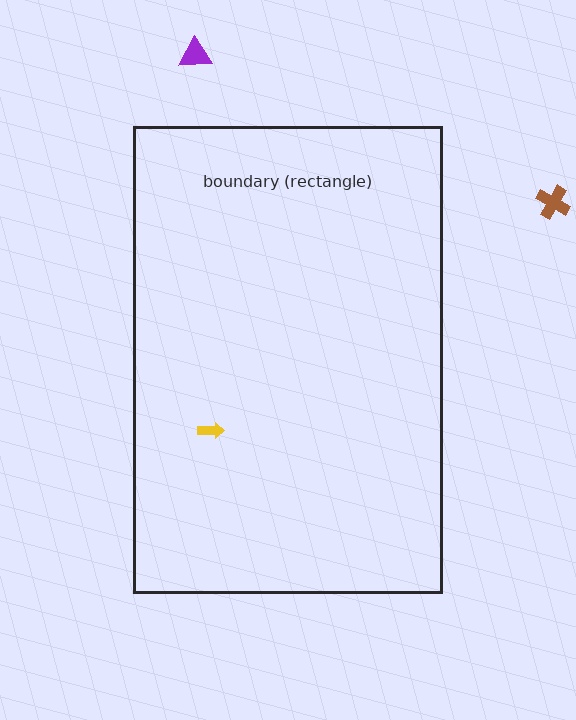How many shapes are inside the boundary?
1 inside, 2 outside.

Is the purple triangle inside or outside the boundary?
Outside.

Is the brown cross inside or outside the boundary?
Outside.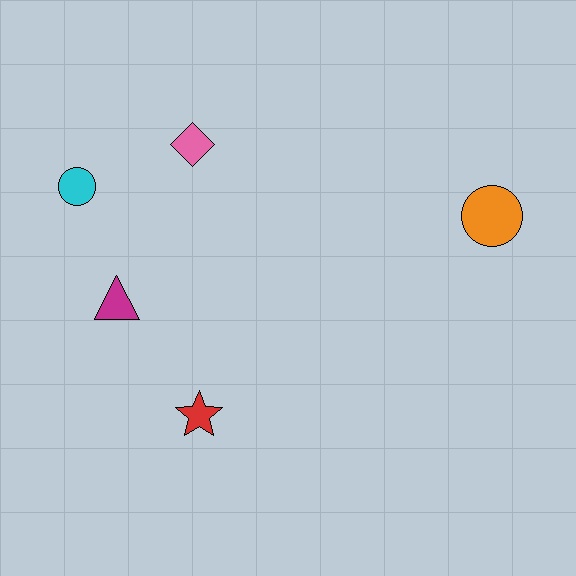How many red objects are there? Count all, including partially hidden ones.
There is 1 red object.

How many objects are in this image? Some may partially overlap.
There are 5 objects.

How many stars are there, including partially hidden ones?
There is 1 star.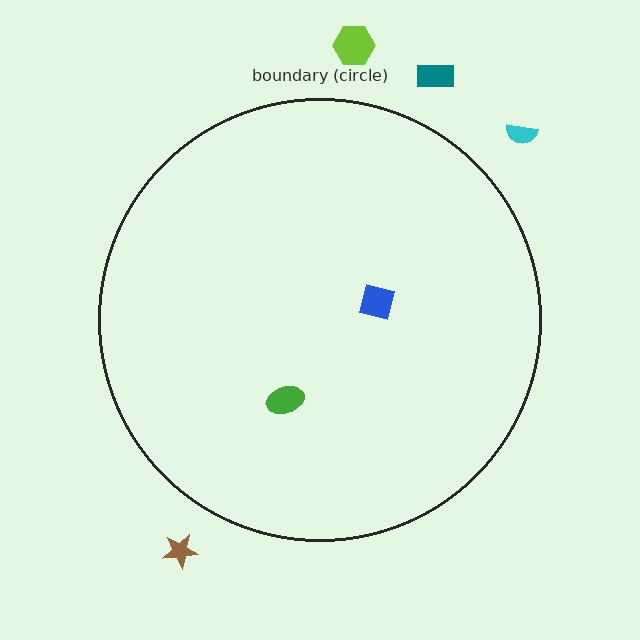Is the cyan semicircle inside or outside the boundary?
Outside.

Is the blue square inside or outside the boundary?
Inside.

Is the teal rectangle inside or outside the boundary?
Outside.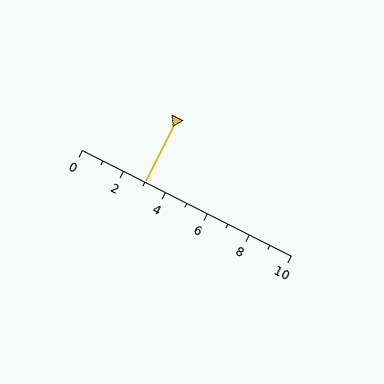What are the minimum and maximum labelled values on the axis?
The axis runs from 0 to 10.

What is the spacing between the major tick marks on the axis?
The major ticks are spaced 2 apart.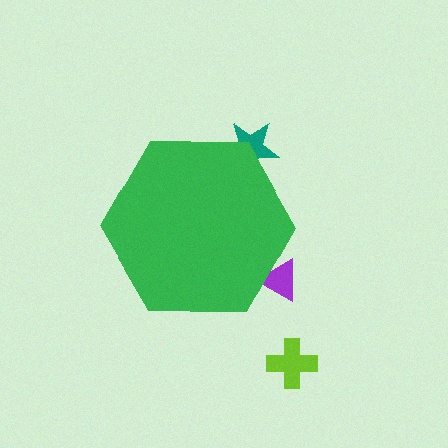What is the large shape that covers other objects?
A green hexagon.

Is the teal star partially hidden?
Yes, the teal star is partially hidden behind the green hexagon.